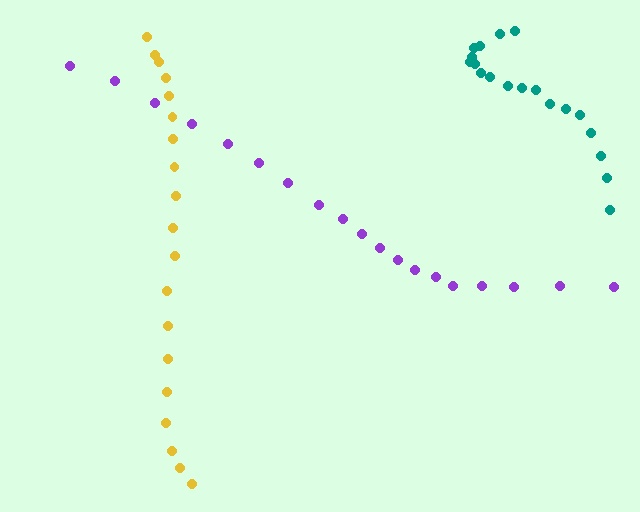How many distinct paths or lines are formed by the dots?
There are 3 distinct paths.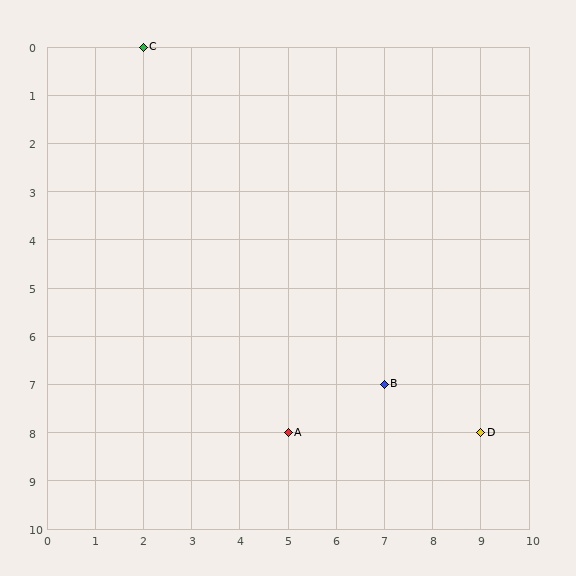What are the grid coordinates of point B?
Point B is at grid coordinates (7, 7).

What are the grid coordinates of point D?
Point D is at grid coordinates (9, 8).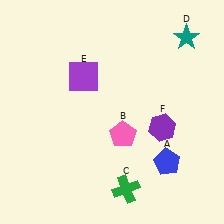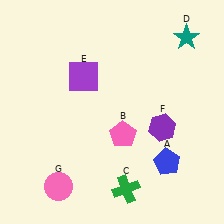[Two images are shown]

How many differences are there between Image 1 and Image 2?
There is 1 difference between the two images.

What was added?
A pink circle (G) was added in Image 2.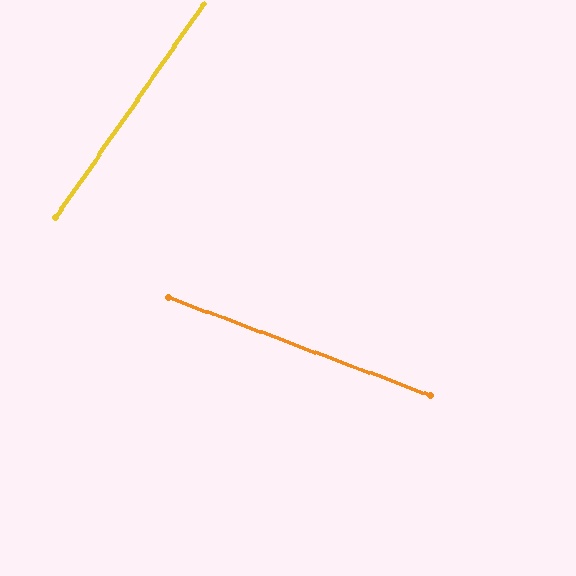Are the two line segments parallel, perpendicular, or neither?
Neither parallel nor perpendicular — they differ by about 76°.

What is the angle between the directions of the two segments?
Approximately 76 degrees.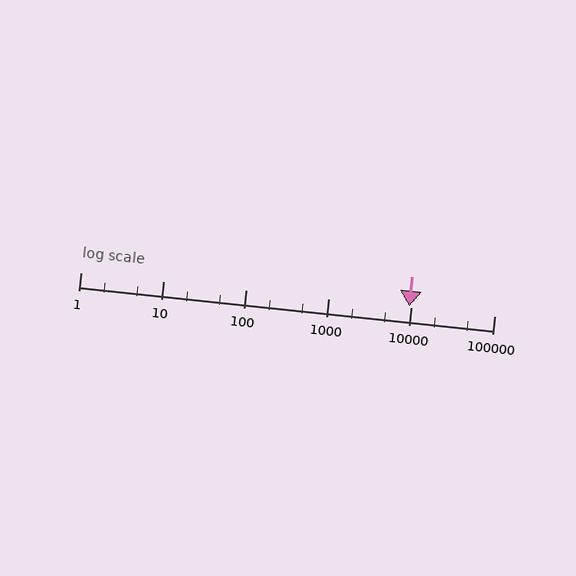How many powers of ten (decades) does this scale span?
The scale spans 5 decades, from 1 to 100000.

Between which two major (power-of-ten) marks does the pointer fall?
The pointer is between 1000 and 10000.